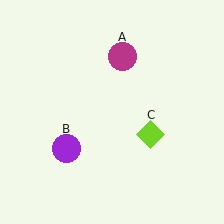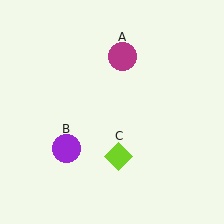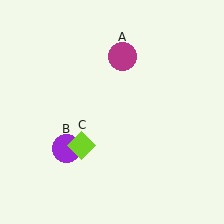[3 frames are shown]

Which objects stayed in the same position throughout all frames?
Magenta circle (object A) and purple circle (object B) remained stationary.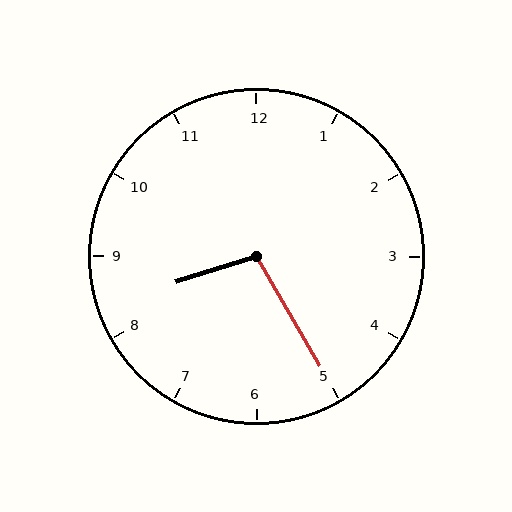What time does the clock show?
8:25.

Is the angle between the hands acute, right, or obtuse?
It is obtuse.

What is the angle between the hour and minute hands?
Approximately 102 degrees.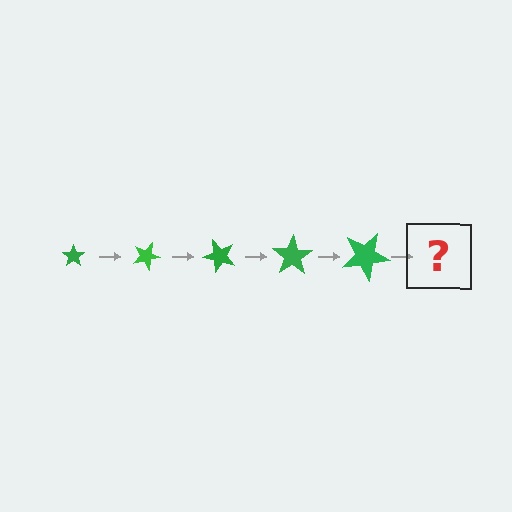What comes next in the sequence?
The next element should be a star, larger than the previous one and rotated 125 degrees from the start.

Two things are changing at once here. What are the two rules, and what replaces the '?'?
The two rules are that the star grows larger each step and it rotates 25 degrees each step. The '?' should be a star, larger than the previous one and rotated 125 degrees from the start.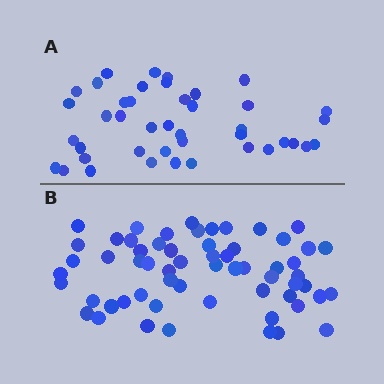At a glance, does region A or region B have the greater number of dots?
Region B (the bottom region) has more dots.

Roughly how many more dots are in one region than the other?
Region B has approximately 20 more dots than region A.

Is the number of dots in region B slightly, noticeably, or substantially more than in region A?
Region B has noticeably more, but not dramatically so. The ratio is roughly 1.4 to 1.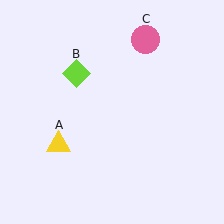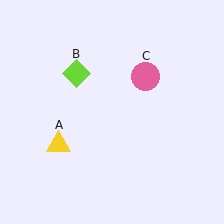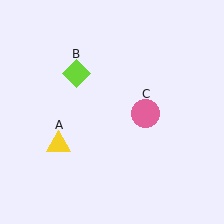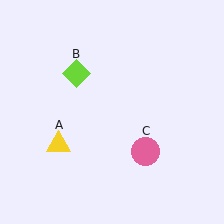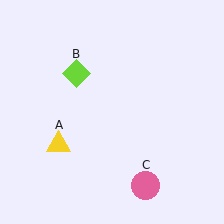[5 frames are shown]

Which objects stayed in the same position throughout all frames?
Yellow triangle (object A) and lime diamond (object B) remained stationary.